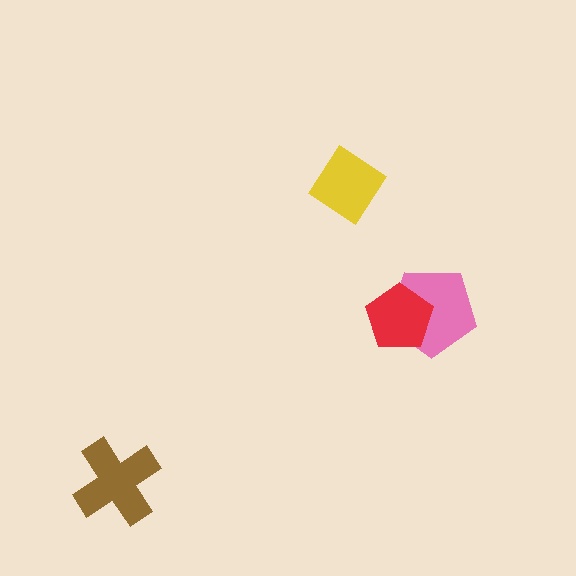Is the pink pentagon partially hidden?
Yes, it is partially covered by another shape.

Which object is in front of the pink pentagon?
The red pentagon is in front of the pink pentagon.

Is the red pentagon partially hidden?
No, no other shape covers it.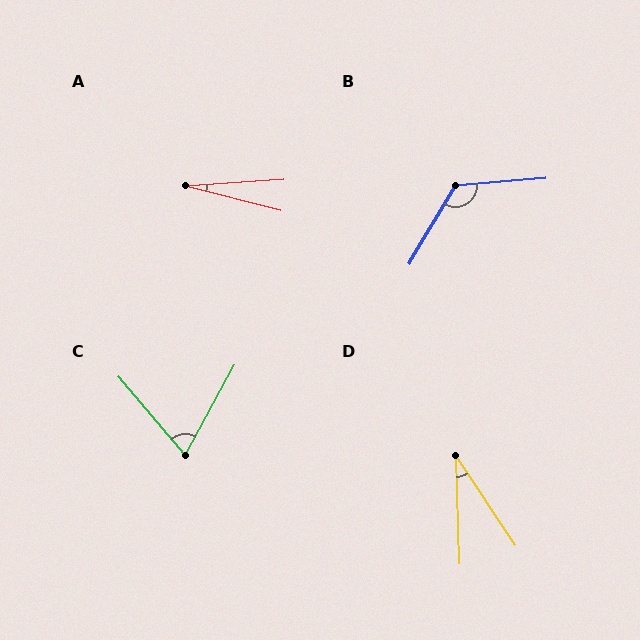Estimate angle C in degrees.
Approximately 69 degrees.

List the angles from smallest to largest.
A (18°), D (32°), C (69°), B (125°).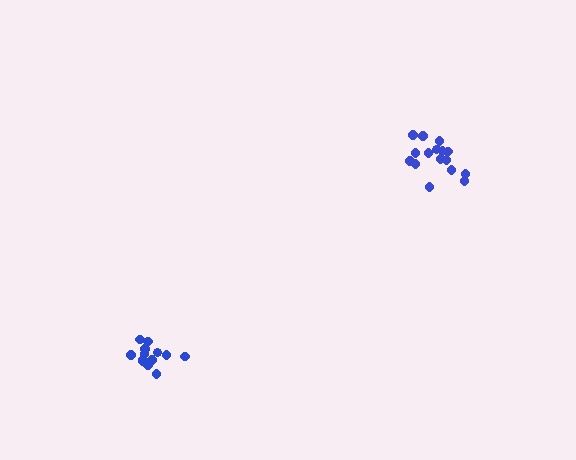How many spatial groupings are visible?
There are 2 spatial groupings.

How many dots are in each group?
Group 1: 16 dots, Group 2: 13 dots (29 total).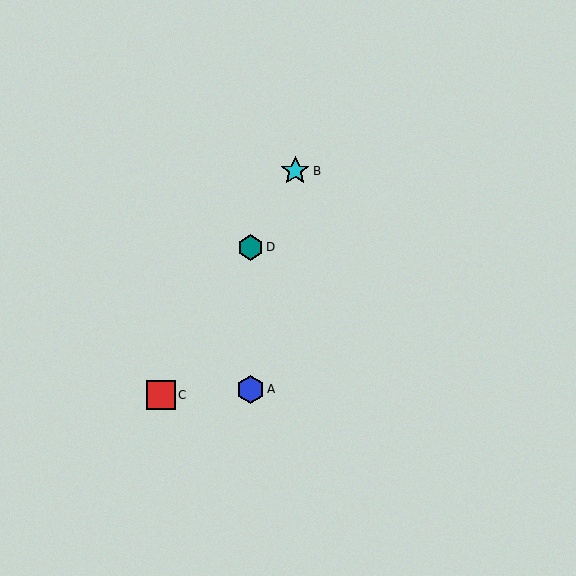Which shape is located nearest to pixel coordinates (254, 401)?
The blue hexagon (labeled A) at (250, 389) is nearest to that location.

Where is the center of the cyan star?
The center of the cyan star is at (295, 171).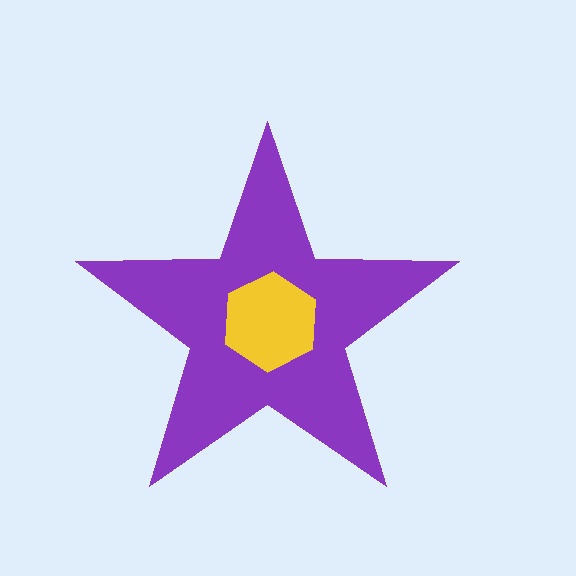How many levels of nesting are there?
2.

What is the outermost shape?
The purple star.